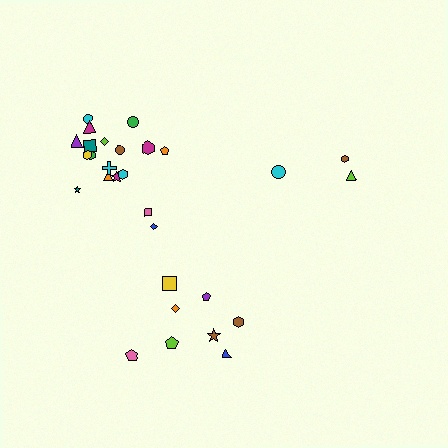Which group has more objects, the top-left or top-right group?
The top-left group.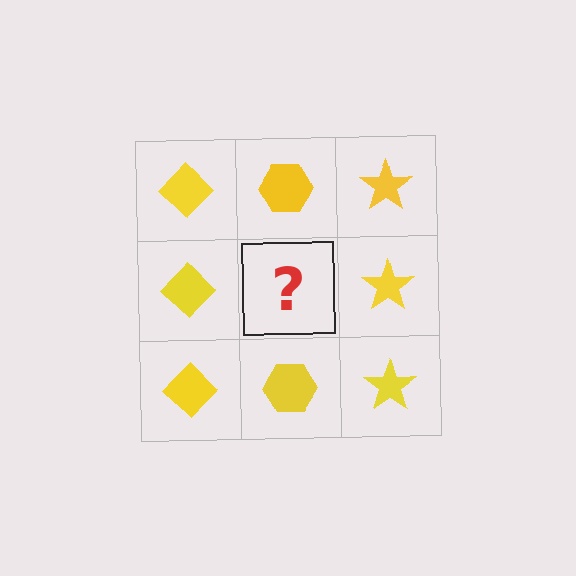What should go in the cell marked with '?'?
The missing cell should contain a yellow hexagon.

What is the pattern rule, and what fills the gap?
The rule is that each column has a consistent shape. The gap should be filled with a yellow hexagon.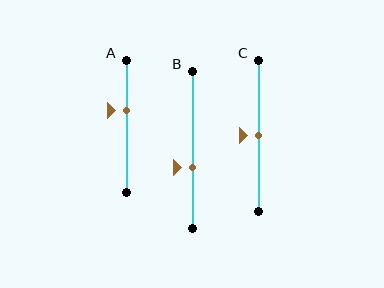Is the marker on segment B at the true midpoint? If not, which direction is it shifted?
No, the marker on segment B is shifted downward by about 12% of the segment length.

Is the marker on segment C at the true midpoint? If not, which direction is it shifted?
Yes, the marker on segment C is at the true midpoint.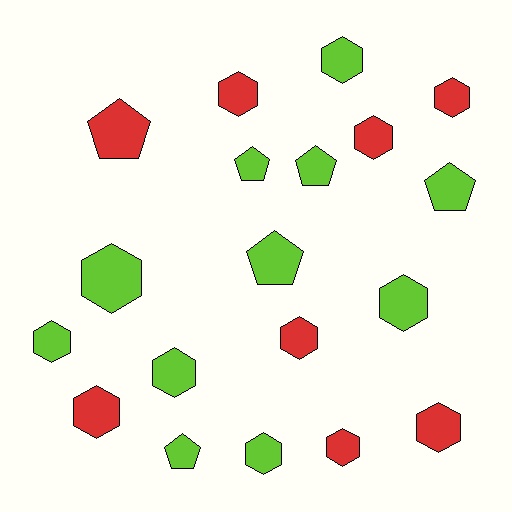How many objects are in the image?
There are 19 objects.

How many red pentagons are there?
There is 1 red pentagon.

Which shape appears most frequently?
Hexagon, with 13 objects.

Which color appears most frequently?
Lime, with 11 objects.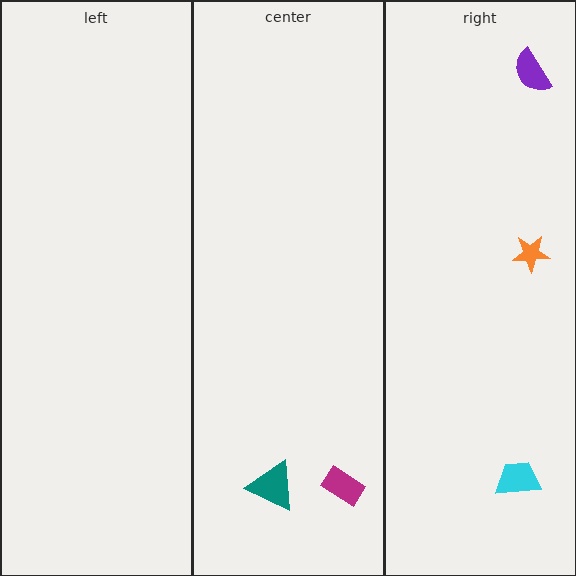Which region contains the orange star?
The right region.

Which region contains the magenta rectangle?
The center region.